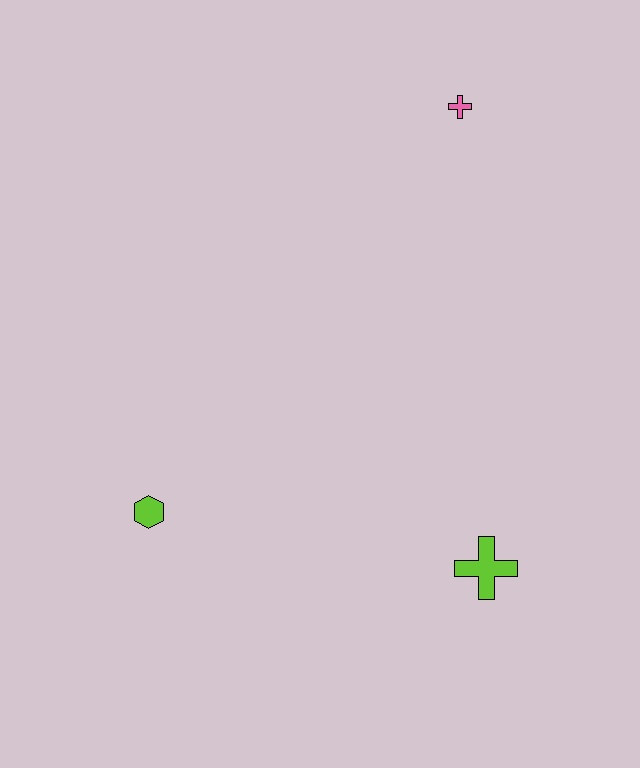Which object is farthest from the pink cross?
The lime hexagon is farthest from the pink cross.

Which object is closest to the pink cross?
The lime cross is closest to the pink cross.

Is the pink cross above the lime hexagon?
Yes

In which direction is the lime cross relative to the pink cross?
The lime cross is below the pink cross.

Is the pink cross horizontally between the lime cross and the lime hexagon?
Yes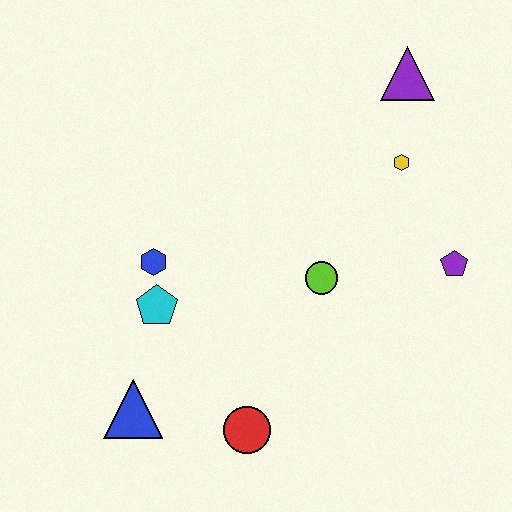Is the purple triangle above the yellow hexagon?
Yes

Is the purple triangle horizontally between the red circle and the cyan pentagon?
No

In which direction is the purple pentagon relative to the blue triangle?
The purple pentagon is to the right of the blue triangle.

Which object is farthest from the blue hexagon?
The purple triangle is farthest from the blue hexagon.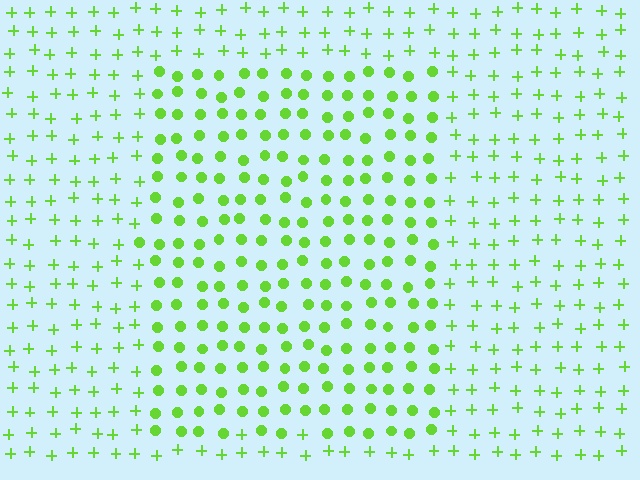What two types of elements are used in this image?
The image uses circles inside the rectangle region and plus signs outside it.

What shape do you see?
I see a rectangle.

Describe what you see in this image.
The image is filled with small lime elements arranged in a uniform grid. A rectangle-shaped region contains circles, while the surrounding area contains plus signs. The boundary is defined purely by the change in element shape.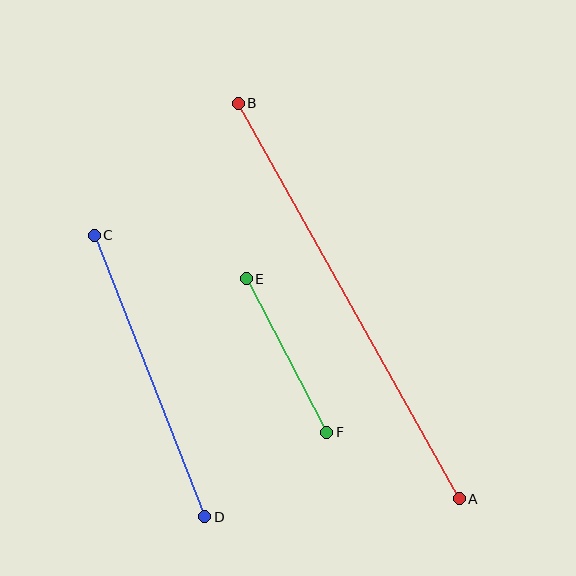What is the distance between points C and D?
The distance is approximately 302 pixels.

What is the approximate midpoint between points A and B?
The midpoint is at approximately (349, 301) pixels.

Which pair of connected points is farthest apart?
Points A and B are farthest apart.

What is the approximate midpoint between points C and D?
The midpoint is at approximately (149, 376) pixels.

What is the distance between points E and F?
The distance is approximately 173 pixels.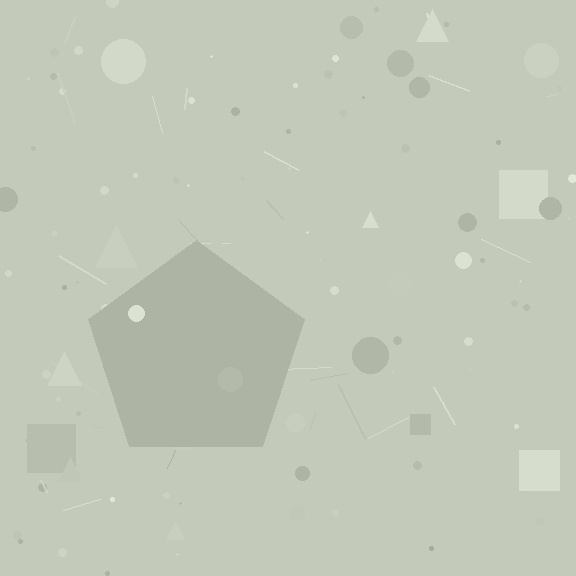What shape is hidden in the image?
A pentagon is hidden in the image.